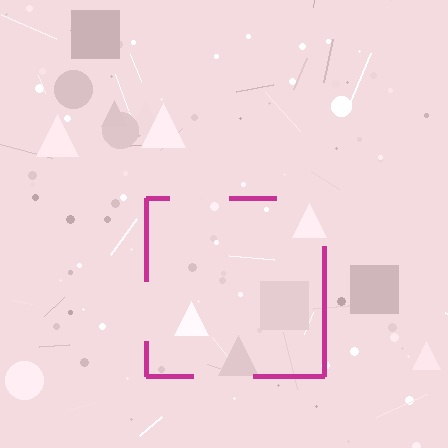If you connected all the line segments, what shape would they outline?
They would outline a square.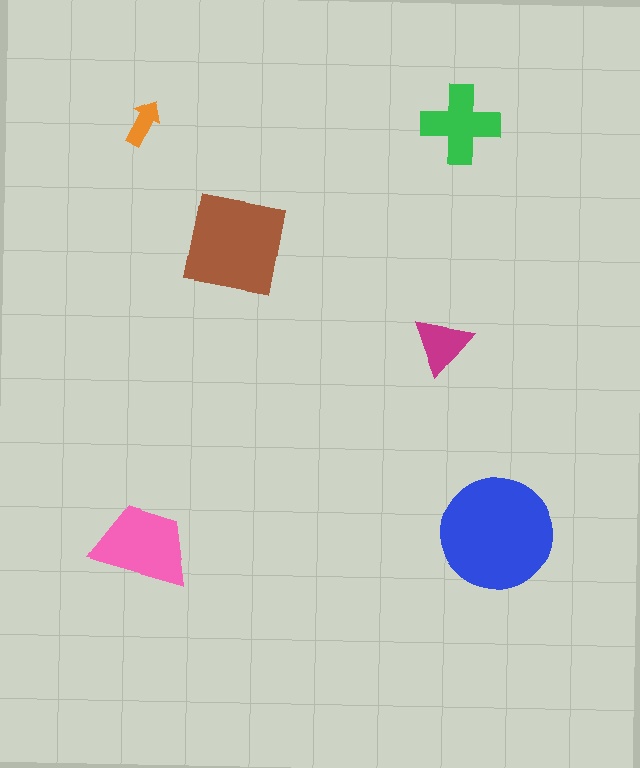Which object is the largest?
The blue circle.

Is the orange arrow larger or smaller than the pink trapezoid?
Smaller.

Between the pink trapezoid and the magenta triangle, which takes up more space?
The pink trapezoid.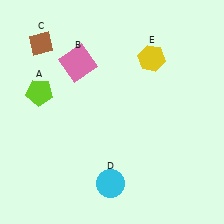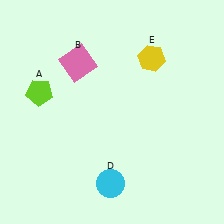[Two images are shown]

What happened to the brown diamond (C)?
The brown diamond (C) was removed in Image 2. It was in the top-left area of Image 1.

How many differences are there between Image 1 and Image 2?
There is 1 difference between the two images.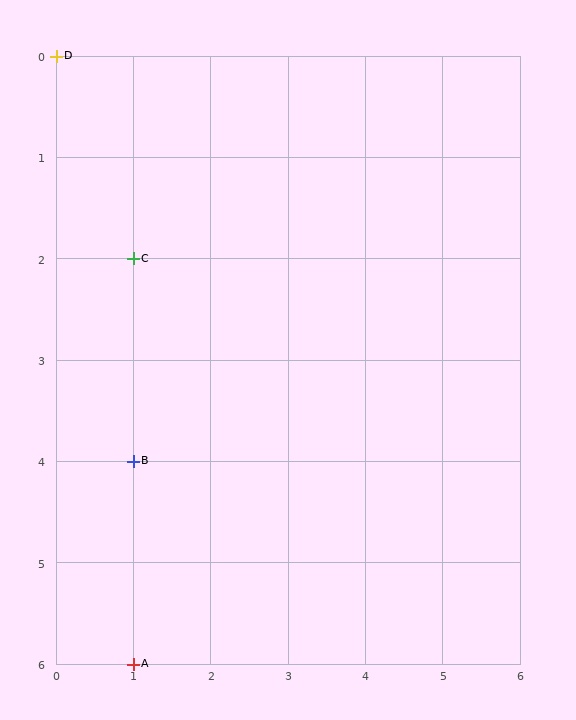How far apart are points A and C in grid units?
Points A and C are 4 rows apart.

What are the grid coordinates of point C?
Point C is at grid coordinates (1, 2).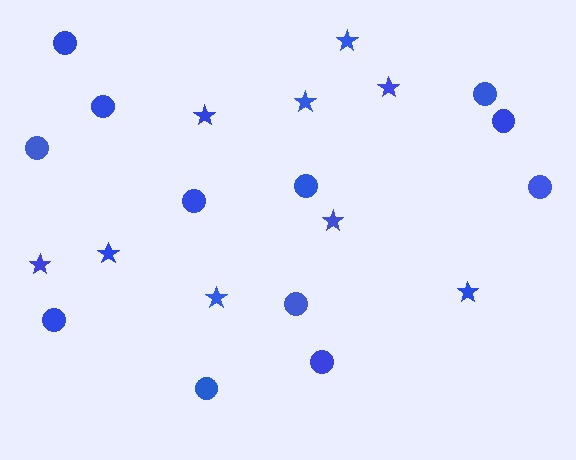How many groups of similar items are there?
There are 2 groups: one group of circles (12) and one group of stars (9).